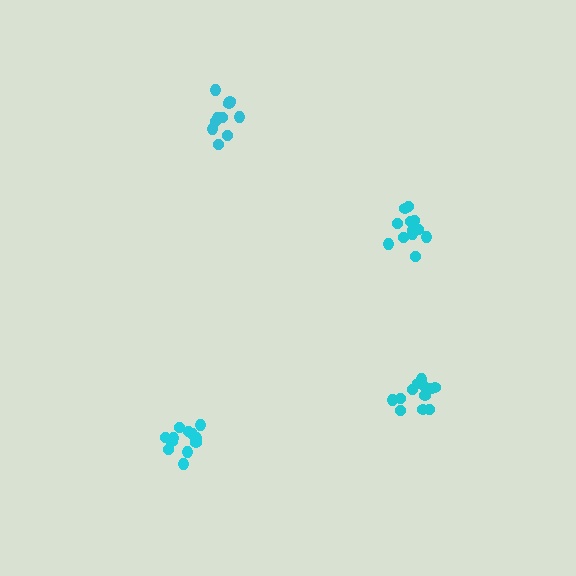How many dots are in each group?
Group 1: 12 dots, Group 2: 10 dots, Group 3: 12 dots, Group 4: 12 dots (46 total).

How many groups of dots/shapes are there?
There are 4 groups.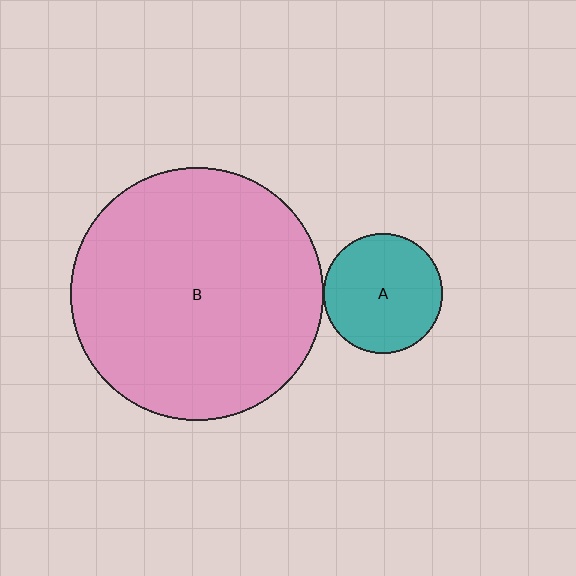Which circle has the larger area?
Circle B (pink).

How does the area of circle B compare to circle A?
Approximately 4.5 times.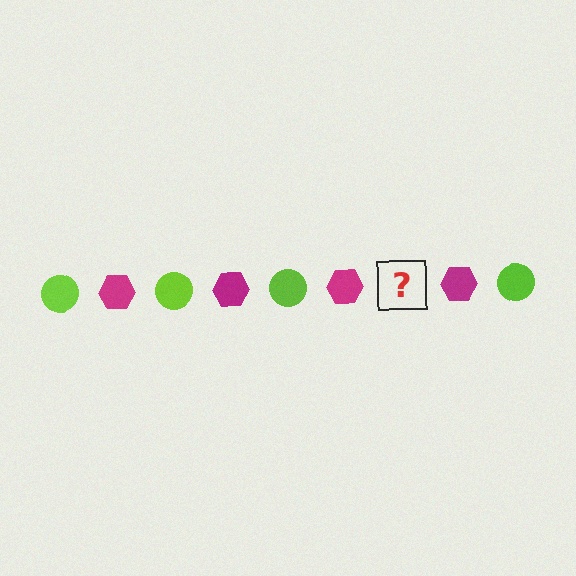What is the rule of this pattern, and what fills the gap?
The rule is that the pattern alternates between lime circle and magenta hexagon. The gap should be filled with a lime circle.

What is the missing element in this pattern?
The missing element is a lime circle.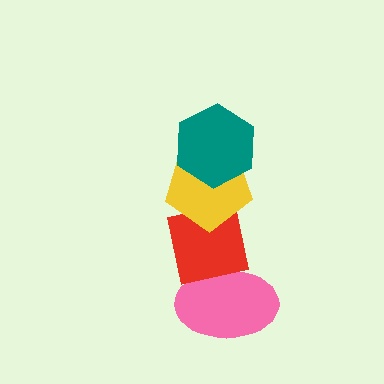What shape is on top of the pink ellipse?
The red square is on top of the pink ellipse.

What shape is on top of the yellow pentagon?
The teal hexagon is on top of the yellow pentagon.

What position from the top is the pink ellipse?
The pink ellipse is 4th from the top.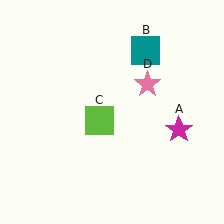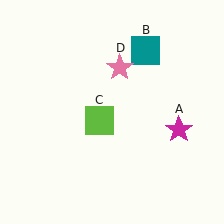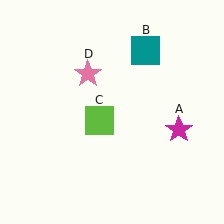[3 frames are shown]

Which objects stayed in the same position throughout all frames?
Magenta star (object A) and teal square (object B) and lime square (object C) remained stationary.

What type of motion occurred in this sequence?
The pink star (object D) rotated counterclockwise around the center of the scene.